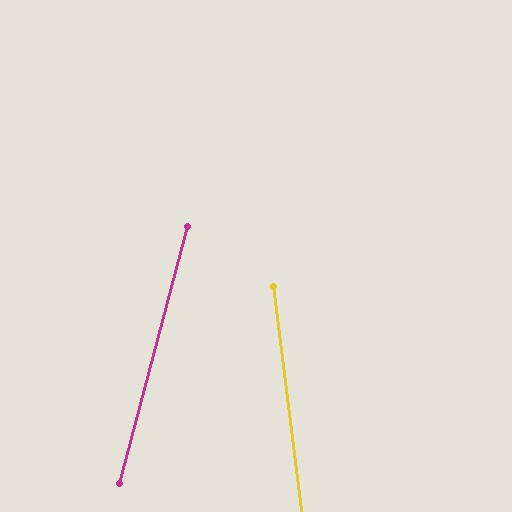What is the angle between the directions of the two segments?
Approximately 22 degrees.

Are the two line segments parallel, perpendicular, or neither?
Neither parallel nor perpendicular — they differ by about 22°.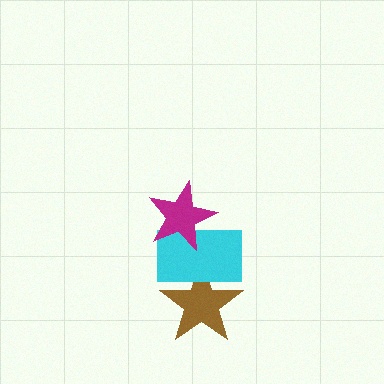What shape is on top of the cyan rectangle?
The magenta star is on top of the cyan rectangle.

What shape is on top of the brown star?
The cyan rectangle is on top of the brown star.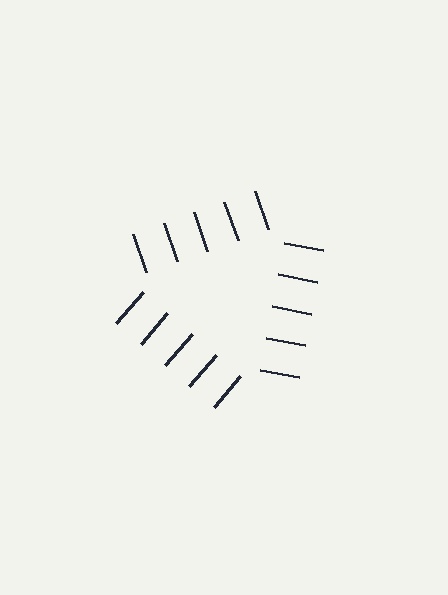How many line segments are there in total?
15 — 5 along each of the 3 edges.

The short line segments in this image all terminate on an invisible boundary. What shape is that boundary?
An illusory triangle — the line segments terminate on its edges but no continuous stroke is drawn.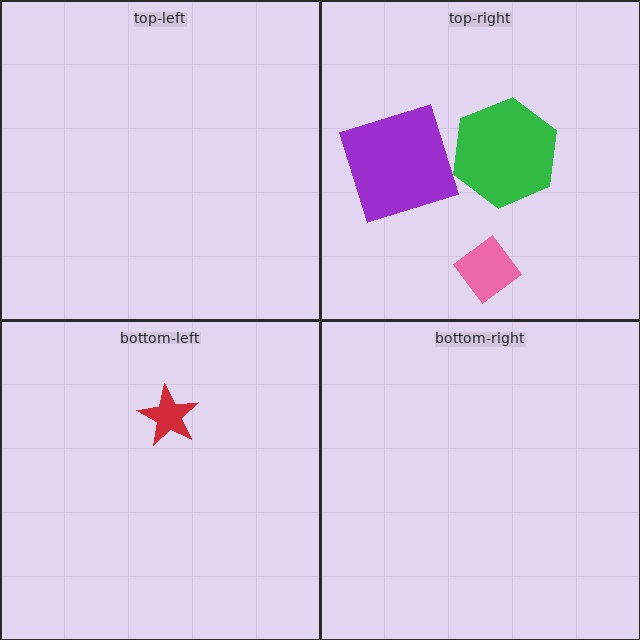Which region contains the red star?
The bottom-left region.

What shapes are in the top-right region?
The green hexagon, the purple square, the pink diamond.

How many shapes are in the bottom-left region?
1.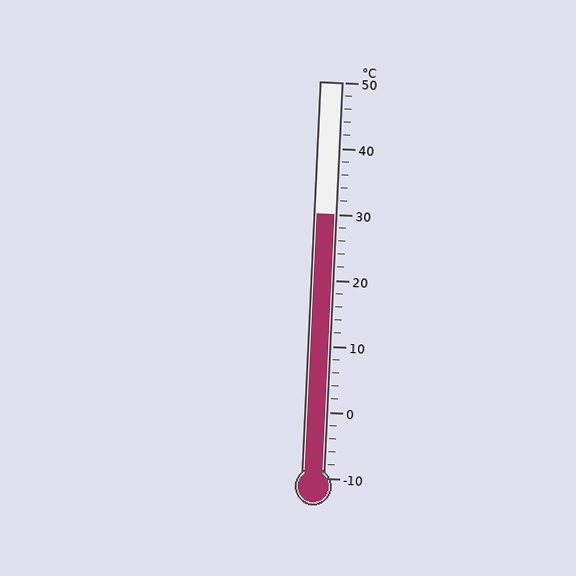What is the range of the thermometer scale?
The thermometer scale ranges from -10°C to 50°C.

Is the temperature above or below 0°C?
The temperature is above 0°C.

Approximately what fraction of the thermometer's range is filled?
The thermometer is filled to approximately 65% of its range.